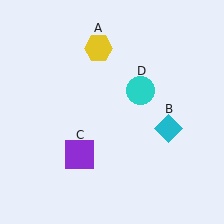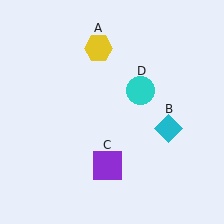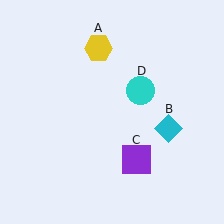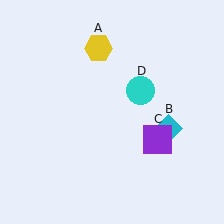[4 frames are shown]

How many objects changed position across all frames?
1 object changed position: purple square (object C).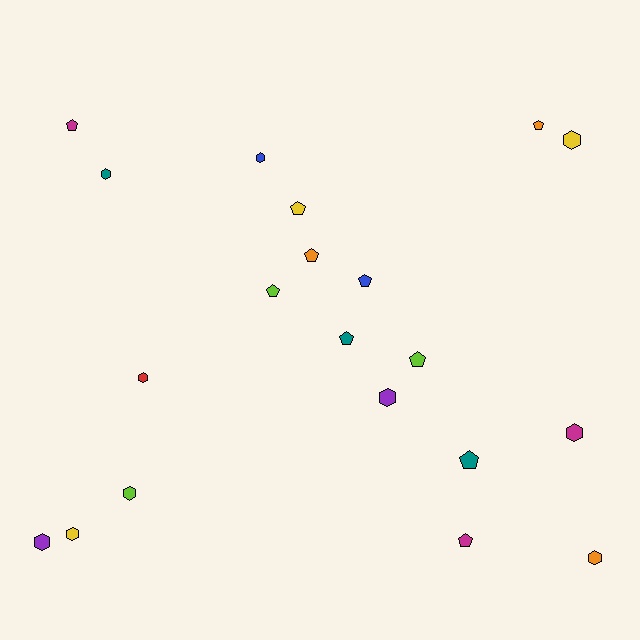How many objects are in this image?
There are 20 objects.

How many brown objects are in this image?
There are no brown objects.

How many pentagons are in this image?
There are 10 pentagons.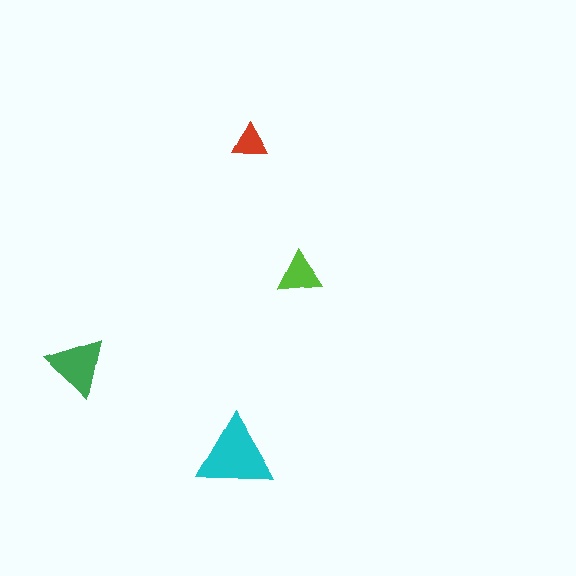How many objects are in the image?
There are 4 objects in the image.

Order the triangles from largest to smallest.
the cyan one, the green one, the lime one, the red one.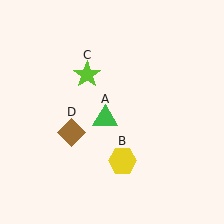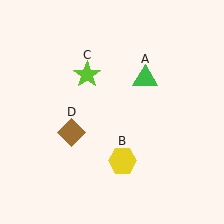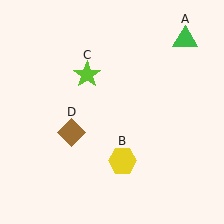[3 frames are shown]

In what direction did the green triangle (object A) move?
The green triangle (object A) moved up and to the right.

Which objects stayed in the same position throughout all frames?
Yellow hexagon (object B) and lime star (object C) and brown diamond (object D) remained stationary.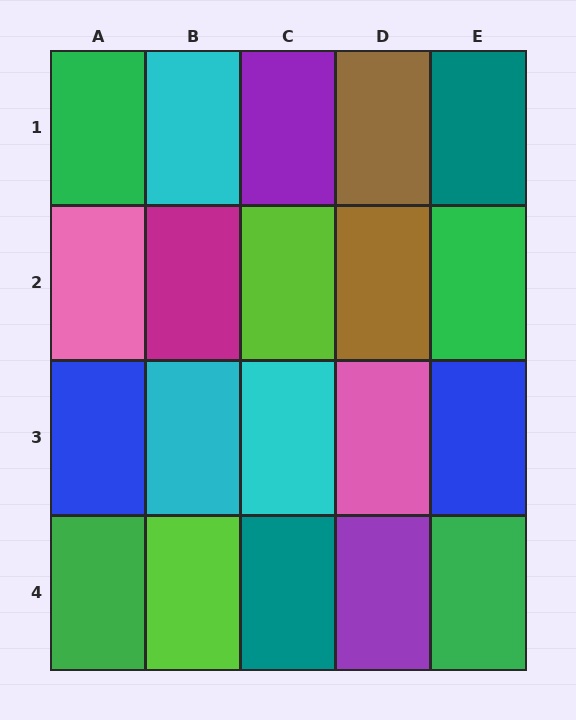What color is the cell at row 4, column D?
Purple.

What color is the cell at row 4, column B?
Lime.